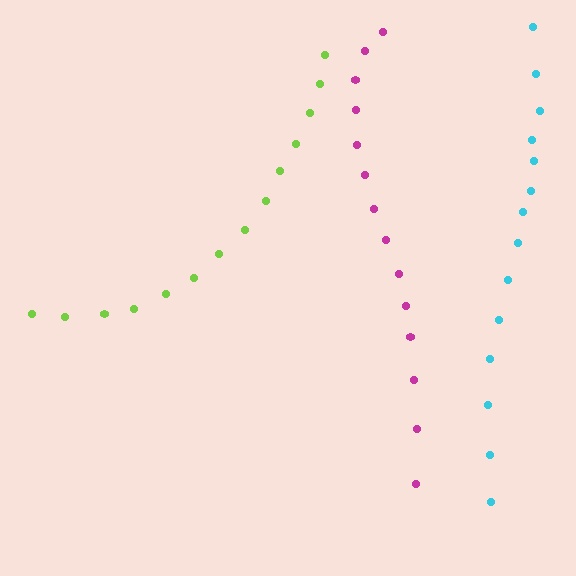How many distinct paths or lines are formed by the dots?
There are 3 distinct paths.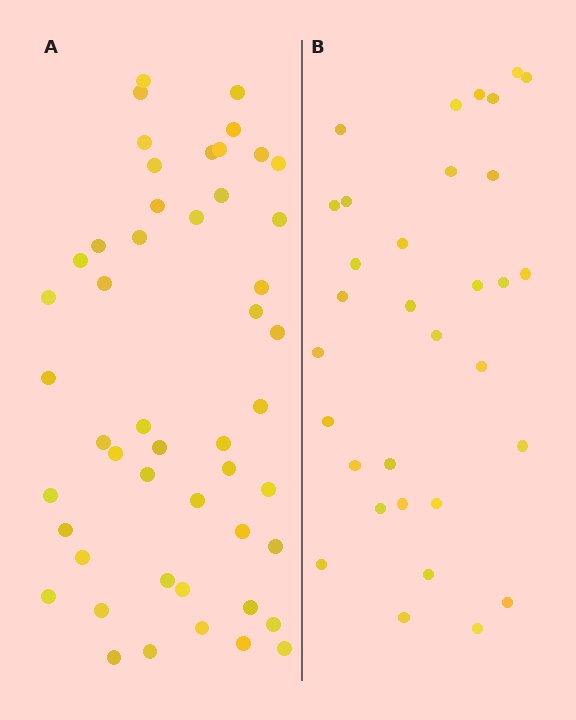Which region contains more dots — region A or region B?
Region A (the left region) has more dots.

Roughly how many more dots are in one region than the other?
Region A has approximately 15 more dots than region B.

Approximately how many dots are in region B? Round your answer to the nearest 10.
About 30 dots. (The exact count is 32, which rounds to 30.)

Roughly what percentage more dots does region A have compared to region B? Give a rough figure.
About 55% more.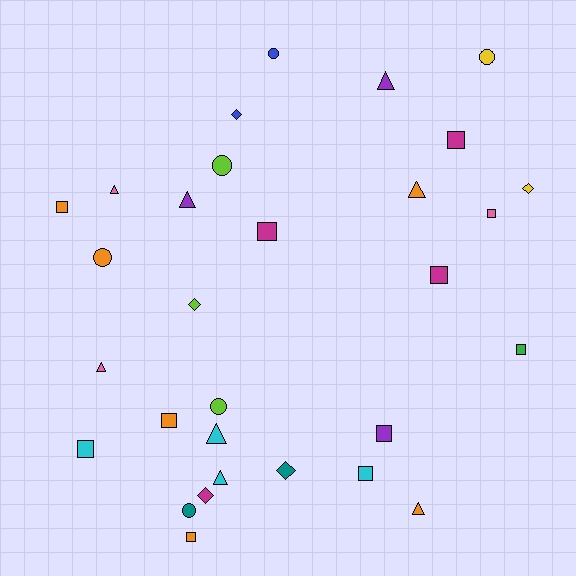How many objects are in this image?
There are 30 objects.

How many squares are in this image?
There are 11 squares.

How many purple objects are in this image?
There are 3 purple objects.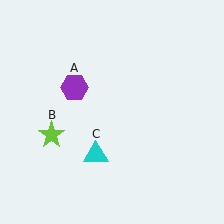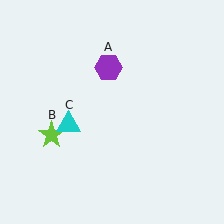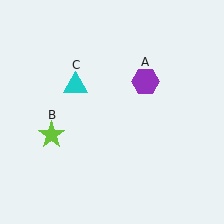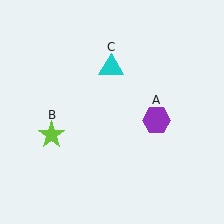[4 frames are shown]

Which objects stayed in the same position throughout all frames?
Lime star (object B) remained stationary.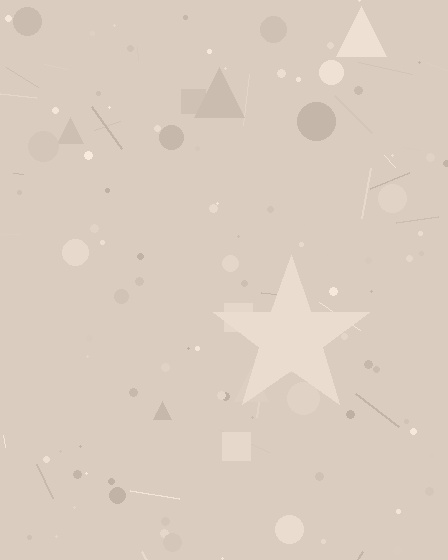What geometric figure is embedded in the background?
A star is embedded in the background.